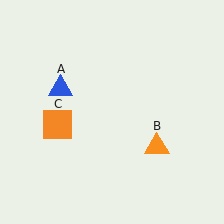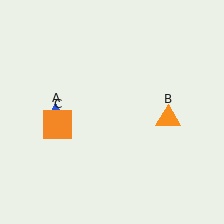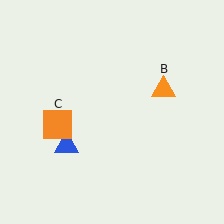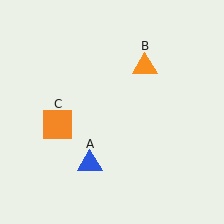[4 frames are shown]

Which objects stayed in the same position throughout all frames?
Orange square (object C) remained stationary.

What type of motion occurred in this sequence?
The blue triangle (object A), orange triangle (object B) rotated counterclockwise around the center of the scene.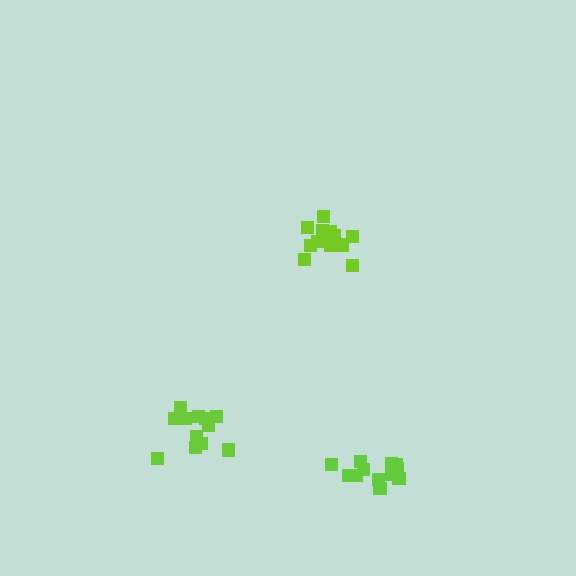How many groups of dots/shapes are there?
There are 3 groups.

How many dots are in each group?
Group 1: 14 dots, Group 2: 12 dots, Group 3: 12 dots (38 total).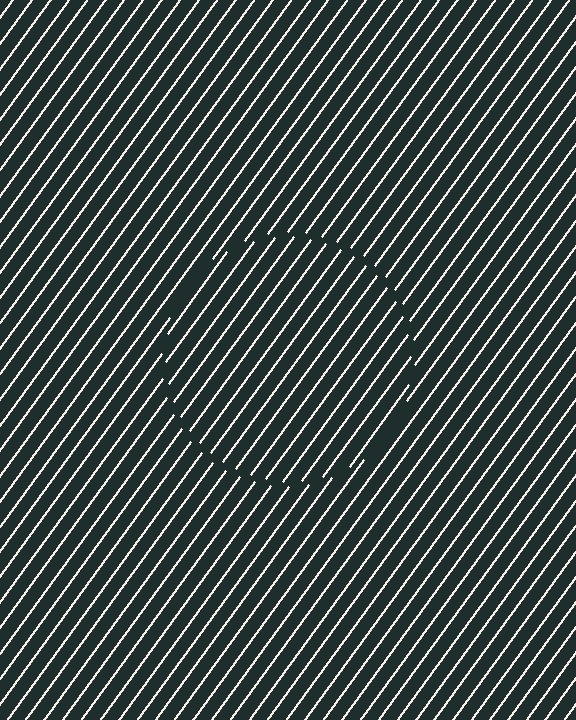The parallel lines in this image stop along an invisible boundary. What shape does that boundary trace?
An illusory circle. The interior of the shape contains the same grating, shifted by half a period — the contour is defined by the phase discontinuity where line-ends from the inner and outer gratings abut.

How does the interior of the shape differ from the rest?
The interior of the shape contains the same grating, shifted by half a period — the contour is defined by the phase discontinuity where line-ends from the inner and outer gratings abut.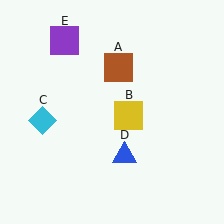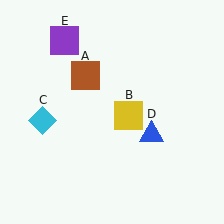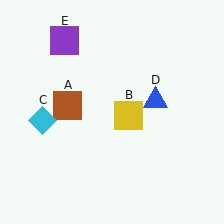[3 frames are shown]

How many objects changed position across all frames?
2 objects changed position: brown square (object A), blue triangle (object D).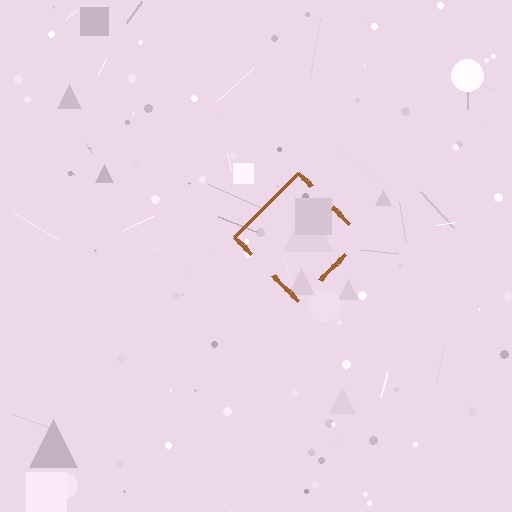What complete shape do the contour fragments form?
The contour fragments form a diamond.